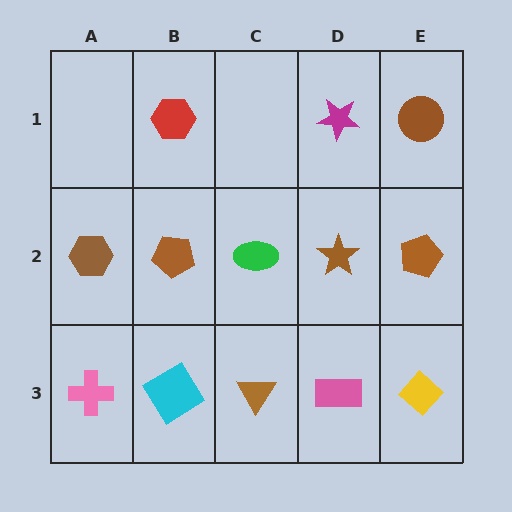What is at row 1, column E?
A brown circle.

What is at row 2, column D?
A brown star.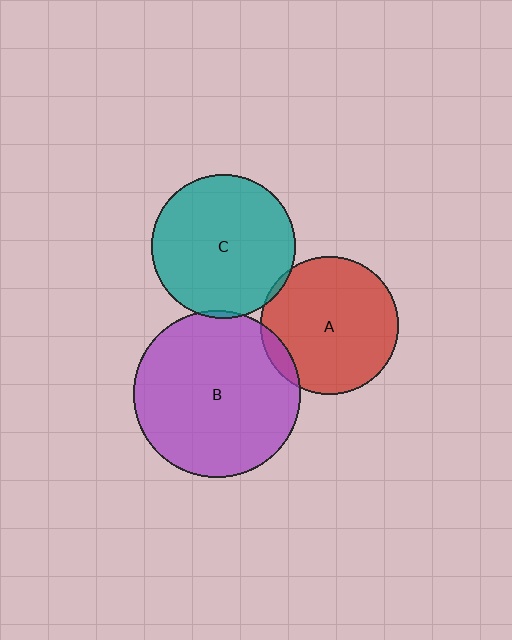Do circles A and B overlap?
Yes.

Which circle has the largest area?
Circle B (purple).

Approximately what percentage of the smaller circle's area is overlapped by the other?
Approximately 5%.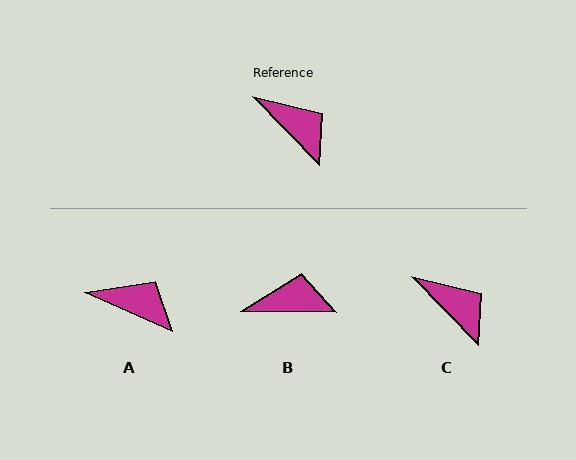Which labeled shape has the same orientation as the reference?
C.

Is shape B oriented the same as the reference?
No, it is off by about 45 degrees.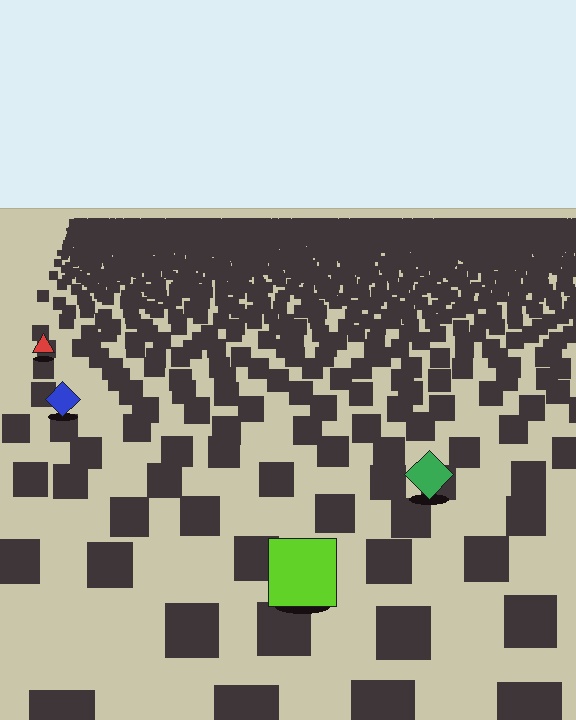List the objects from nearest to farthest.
From nearest to farthest: the lime square, the green diamond, the blue diamond, the red triangle.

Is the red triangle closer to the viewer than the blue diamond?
No. The blue diamond is closer — you can tell from the texture gradient: the ground texture is coarser near it.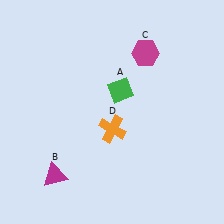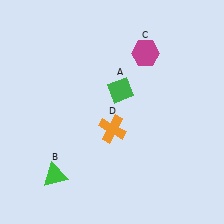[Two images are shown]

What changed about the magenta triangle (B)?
In Image 1, B is magenta. In Image 2, it changed to green.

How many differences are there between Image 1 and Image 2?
There is 1 difference between the two images.